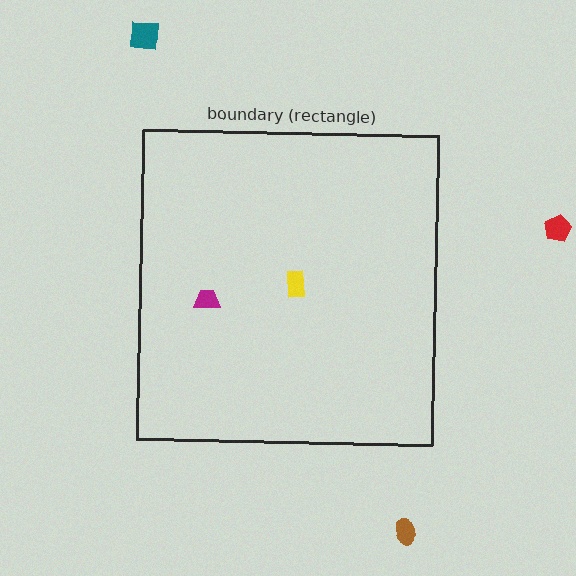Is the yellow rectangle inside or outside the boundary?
Inside.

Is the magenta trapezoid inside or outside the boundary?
Inside.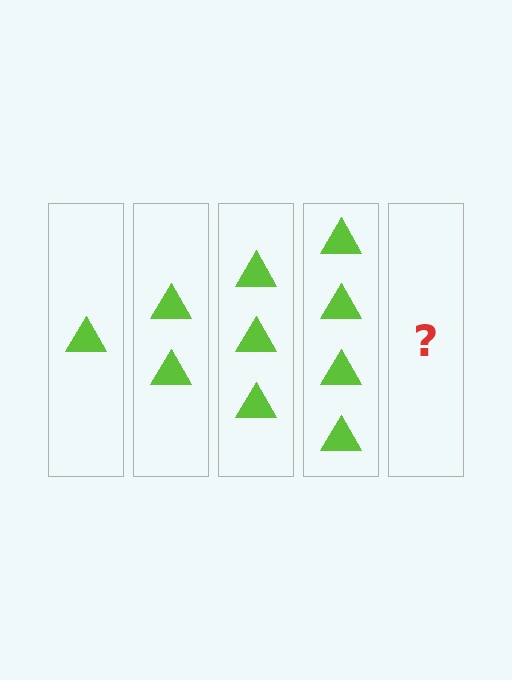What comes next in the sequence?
The next element should be 5 triangles.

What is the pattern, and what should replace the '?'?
The pattern is that each step adds one more triangle. The '?' should be 5 triangles.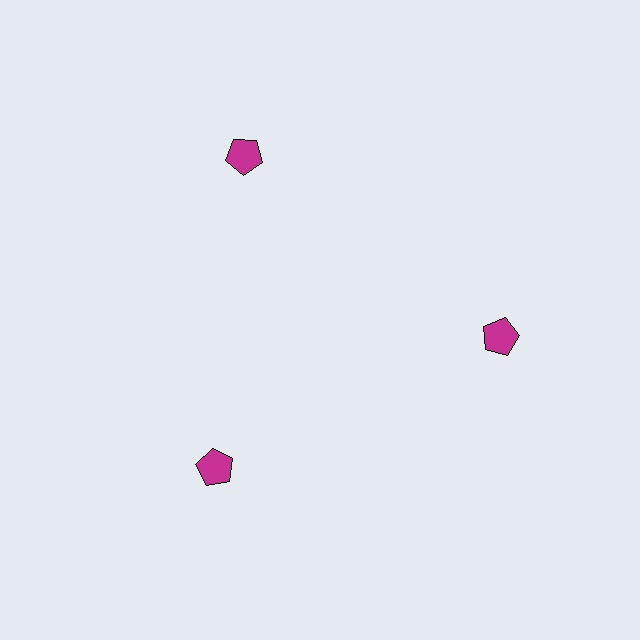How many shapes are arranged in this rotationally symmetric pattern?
There are 3 shapes, arranged in 3 groups of 1.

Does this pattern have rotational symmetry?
Yes, this pattern has 3-fold rotational symmetry. It looks the same after rotating 120 degrees around the center.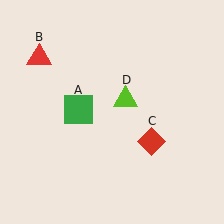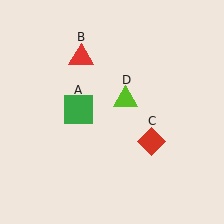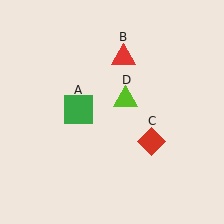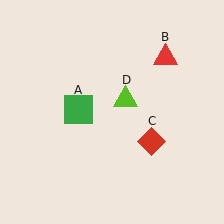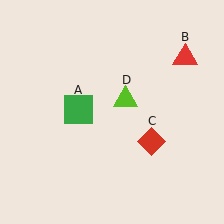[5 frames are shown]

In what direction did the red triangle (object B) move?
The red triangle (object B) moved right.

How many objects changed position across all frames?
1 object changed position: red triangle (object B).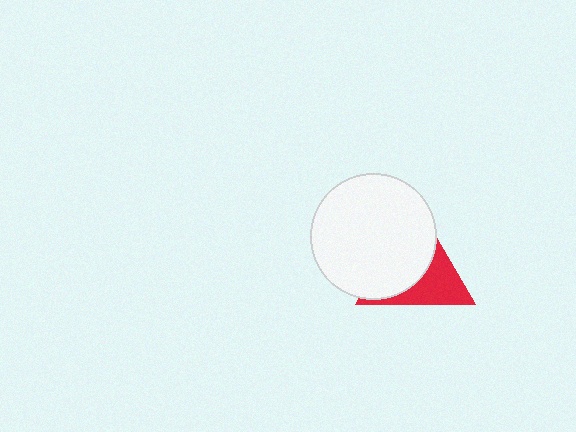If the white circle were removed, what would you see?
You would see the complete red triangle.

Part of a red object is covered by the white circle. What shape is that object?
It is a triangle.